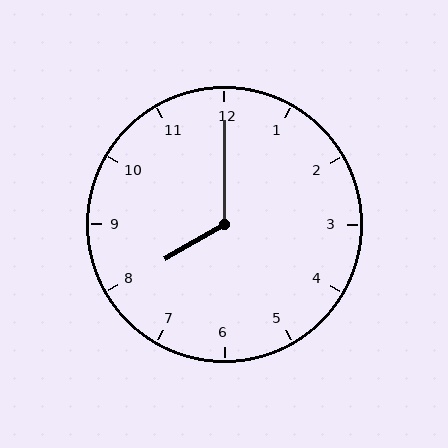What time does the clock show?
8:00.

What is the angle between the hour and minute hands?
Approximately 120 degrees.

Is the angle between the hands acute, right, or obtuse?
It is obtuse.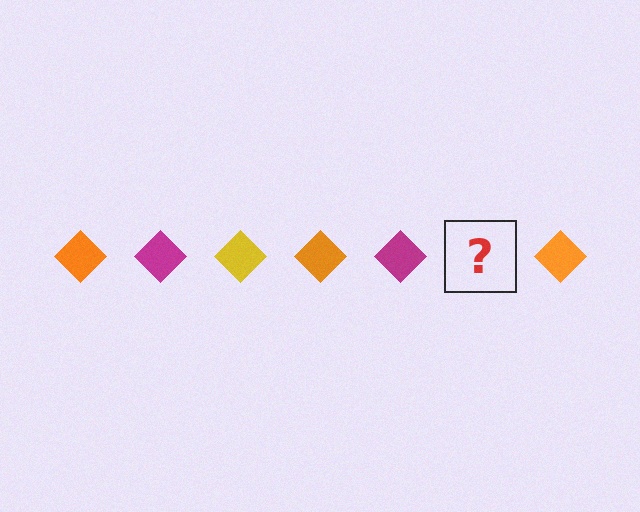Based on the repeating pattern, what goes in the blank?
The blank should be a yellow diamond.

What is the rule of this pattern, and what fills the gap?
The rule is that the pattern cycles through orange, magenta, yellow diamonds. The gap should be filled with a yellow diamond.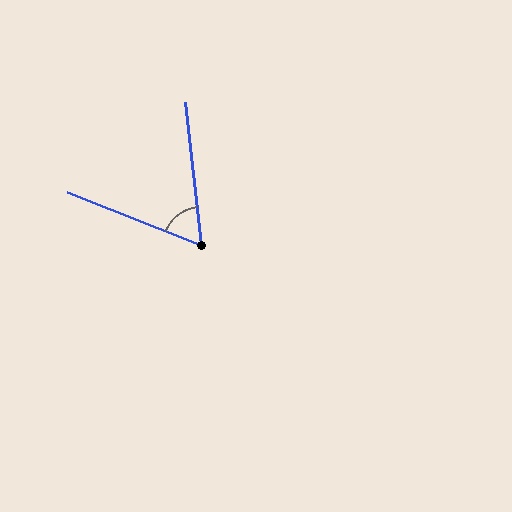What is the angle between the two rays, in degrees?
Approximately 62 degrees.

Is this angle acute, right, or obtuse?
It is acute.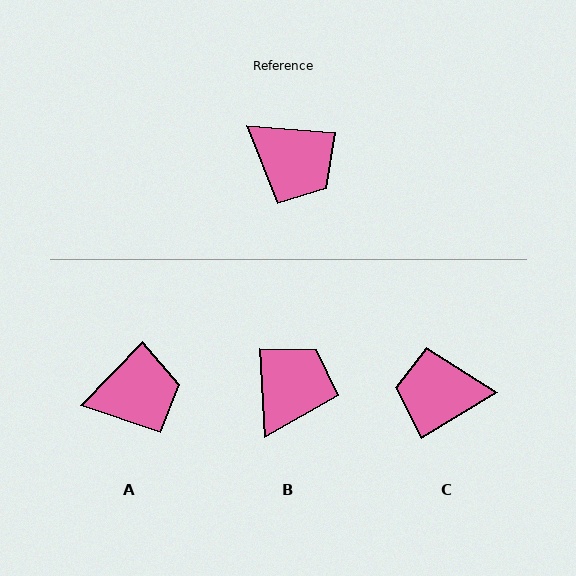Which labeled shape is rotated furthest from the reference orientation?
C, about 144 degrees away.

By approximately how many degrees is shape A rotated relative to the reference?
Approximately 50 degrees counter-clockwise.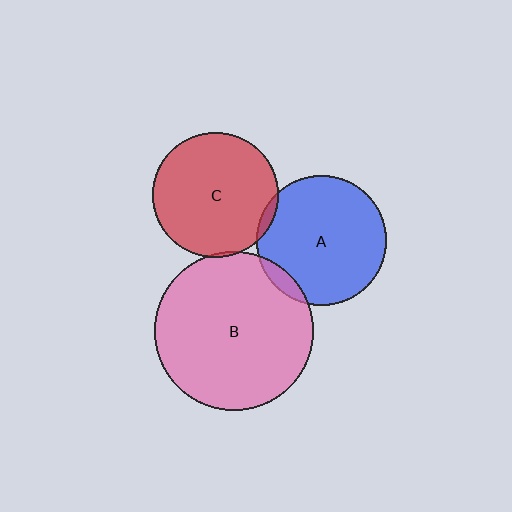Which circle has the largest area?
Circle B (pink).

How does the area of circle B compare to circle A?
Approximately 1.5 times.